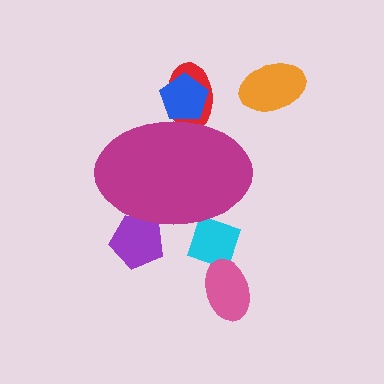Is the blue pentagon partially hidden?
Yes, the blue pentagon is partially hidden behind the magenta ellipse.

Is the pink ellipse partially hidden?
No, the pink ellipse is fully visible.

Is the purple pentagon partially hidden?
Yes, the purple pentagon is partially hidden behind the magenta ellipse.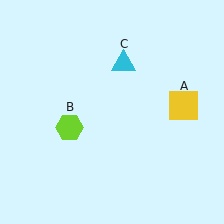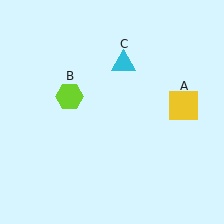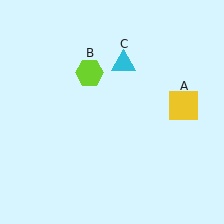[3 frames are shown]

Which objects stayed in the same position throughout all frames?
Yellow square (object A) and cyan triangle (object C) remained stationary.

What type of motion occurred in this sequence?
The lime hexagon (object B) rotated clockwise around the center of the scene.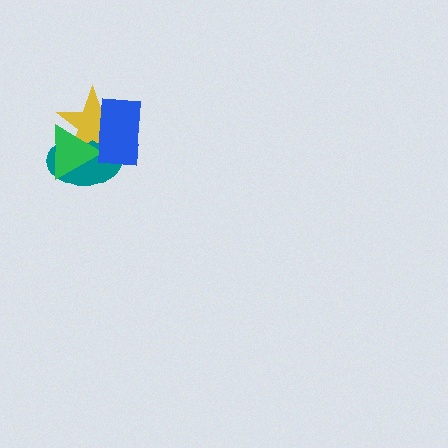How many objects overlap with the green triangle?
3 objects overlap with the green triangle.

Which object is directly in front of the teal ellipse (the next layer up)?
The yellow star is directly in front of the teal ellipse.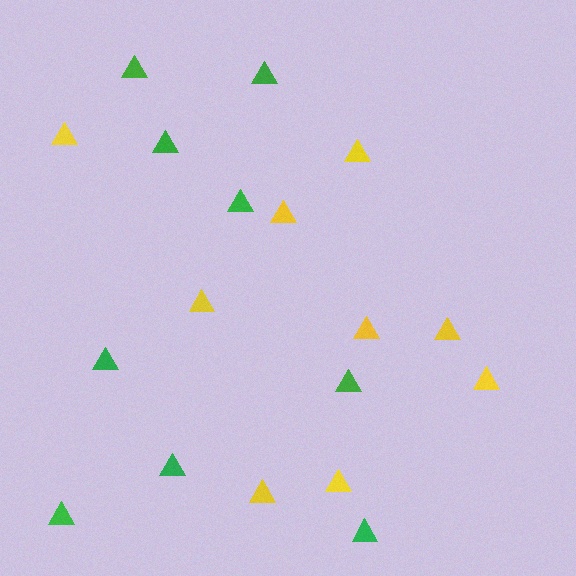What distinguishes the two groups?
There are 2 groups: one group of yellow triangles (9) and one group of green triangles (9).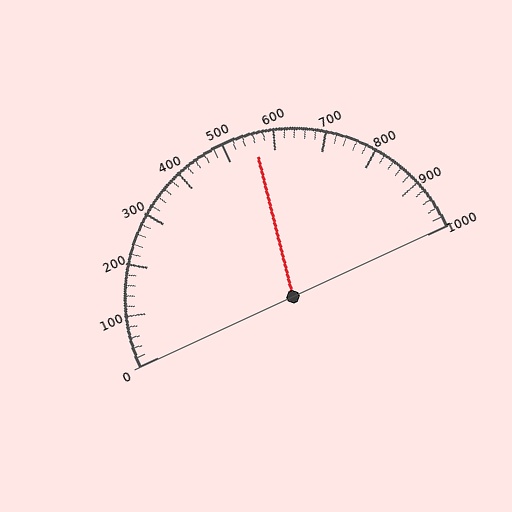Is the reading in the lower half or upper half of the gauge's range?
The reading is in the upper half of the range (0 to 1000).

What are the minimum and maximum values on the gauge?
The gauge ranges from 0 to 1000.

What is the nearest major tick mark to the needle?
The nearest major tick mark is 600.